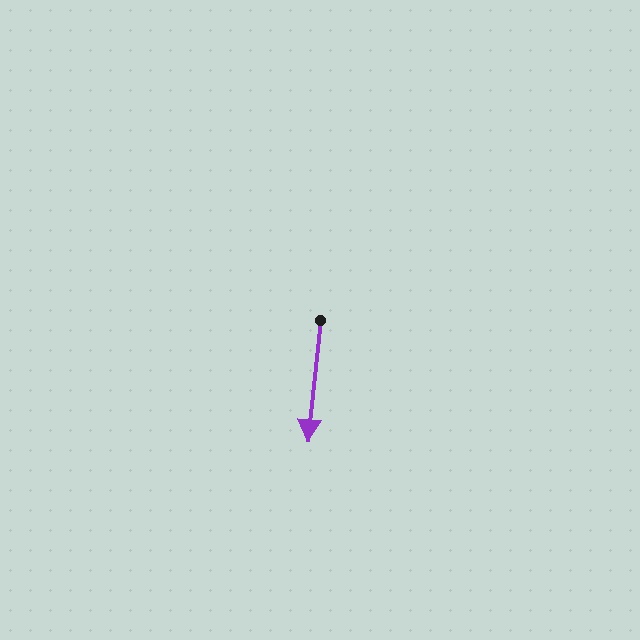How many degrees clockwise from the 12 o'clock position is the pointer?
Approximately 186 degrees.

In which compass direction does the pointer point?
South.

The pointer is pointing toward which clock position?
Roughly 6 o'clock.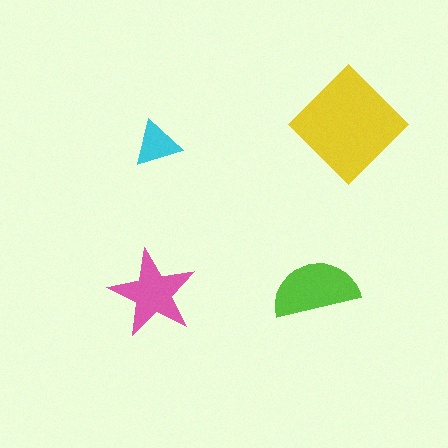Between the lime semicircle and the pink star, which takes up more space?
The lime semicircle.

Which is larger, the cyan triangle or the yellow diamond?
The yellow diamond.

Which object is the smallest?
The cyan triangle.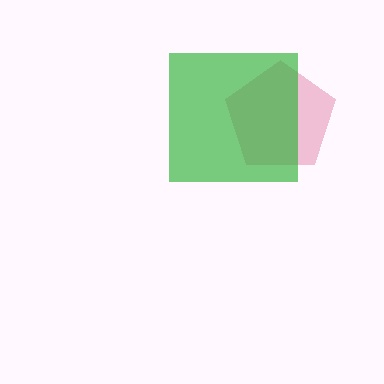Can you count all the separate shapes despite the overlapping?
Yes, there are 2 separate shapes.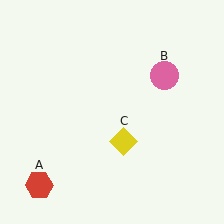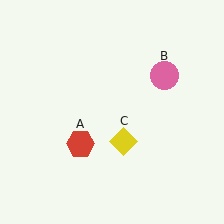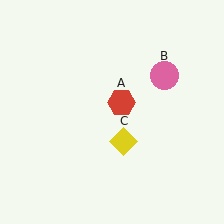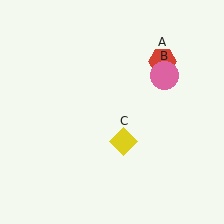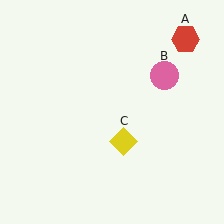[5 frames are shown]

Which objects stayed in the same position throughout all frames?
Pink circle (object B) and yellow diamond (object C) remained stationary.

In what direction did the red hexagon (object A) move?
The red hexagon (object A) moved up and to the right.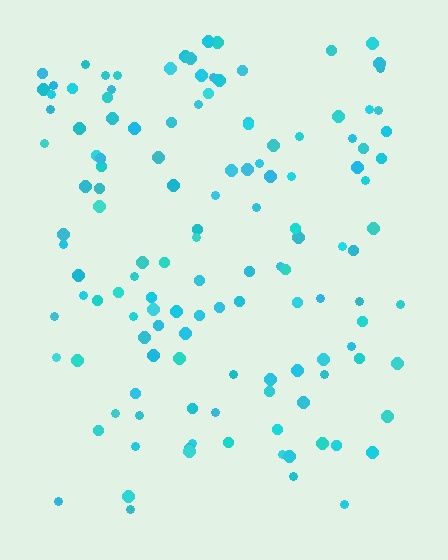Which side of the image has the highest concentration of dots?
The top.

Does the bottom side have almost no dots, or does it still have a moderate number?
Still a moderate number, just noticeably fewer than the top.